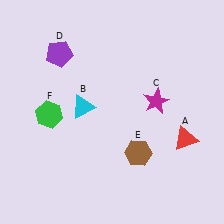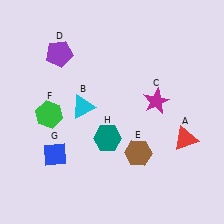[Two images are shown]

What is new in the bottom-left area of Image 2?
A teal hexagon (H) was added in the bottom-left area of Image 2.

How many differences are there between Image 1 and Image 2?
There are 2 differences between the two images.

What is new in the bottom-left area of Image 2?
A blue diamond (G) was added in the bottom-left area of Image 2.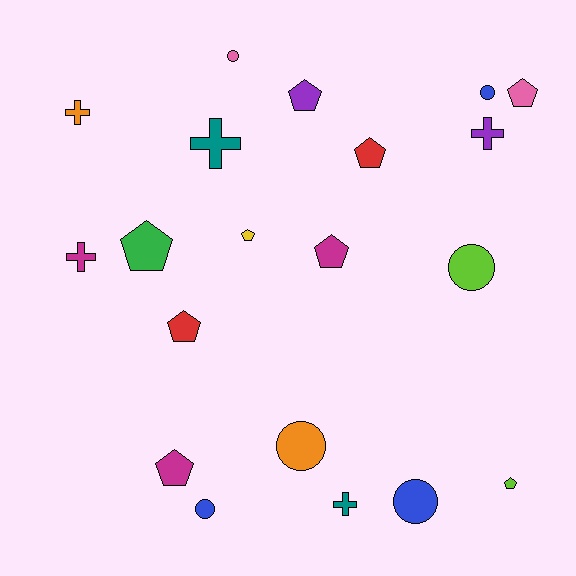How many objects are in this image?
There are 20 objects.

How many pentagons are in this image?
There are 9 pentagons.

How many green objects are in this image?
There is 1 green object.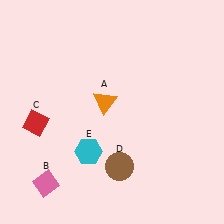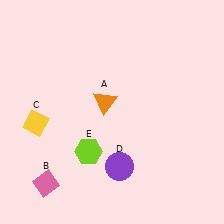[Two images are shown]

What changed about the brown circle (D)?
In Image 1, D is brown. In Image 2, it changed to purple.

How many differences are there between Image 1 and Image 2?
There are 3 differences between the two images.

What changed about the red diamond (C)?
In Image 1, C is red. In Image 2, it changed to yellow.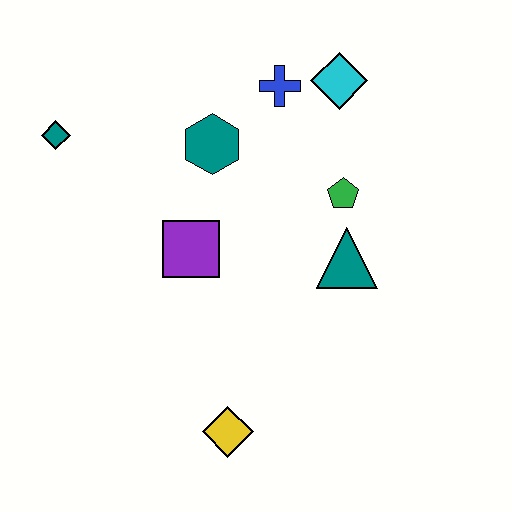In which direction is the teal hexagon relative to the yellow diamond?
The teal hexagon is above the yellow diamond.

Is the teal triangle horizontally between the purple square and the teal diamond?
No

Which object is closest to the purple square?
The teal hexagon is closest to the purple square.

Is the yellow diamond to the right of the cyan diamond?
No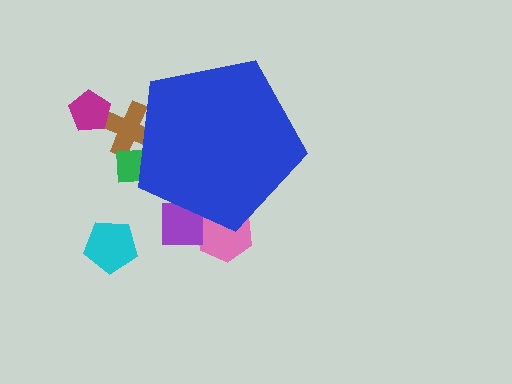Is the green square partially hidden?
Yes, the green square is partially hidden behind the blue pentagon.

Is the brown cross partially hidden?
Yes, the brown cross is partially hidden behind the blue pentagon.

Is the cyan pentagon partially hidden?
No, the cyan pentagon is fully visible.